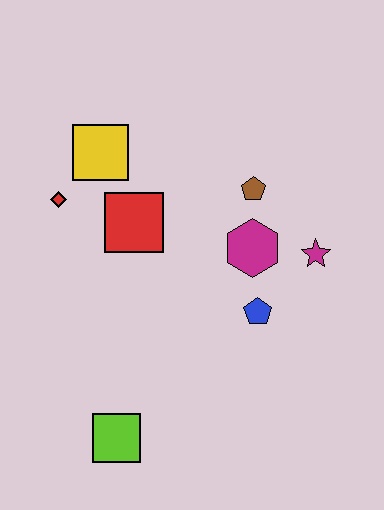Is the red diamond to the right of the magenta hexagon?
No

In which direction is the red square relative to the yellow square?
The red square is below the yellow square.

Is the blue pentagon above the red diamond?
No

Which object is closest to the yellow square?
The red diamond is closest to the yellow square.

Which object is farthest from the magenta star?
The lime square is farthest from the magenta star.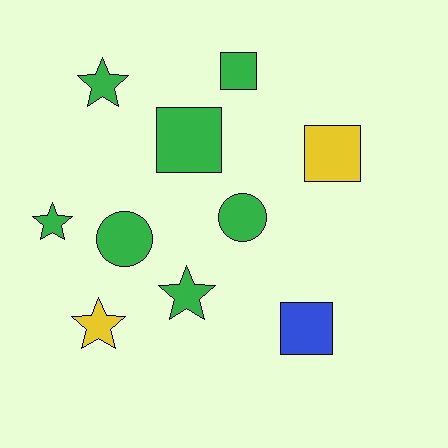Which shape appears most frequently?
Square, with 4 objects.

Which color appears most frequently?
Green, with 7 objects.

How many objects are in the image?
There are 10 objects.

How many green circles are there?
There are 2 green circles.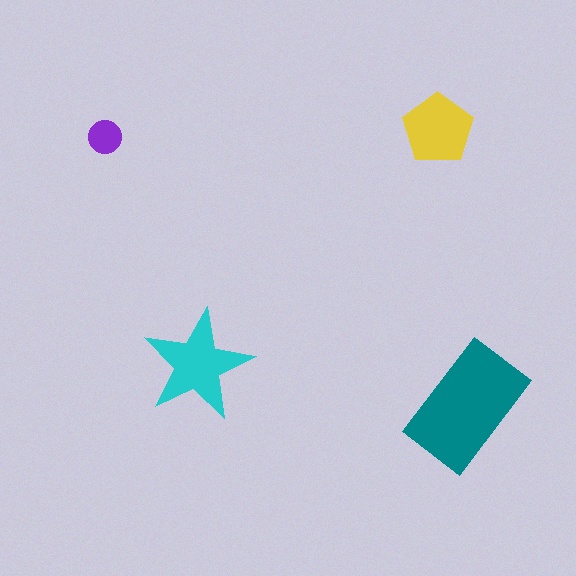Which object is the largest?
The teal rectangle.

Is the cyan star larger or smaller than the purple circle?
Larger.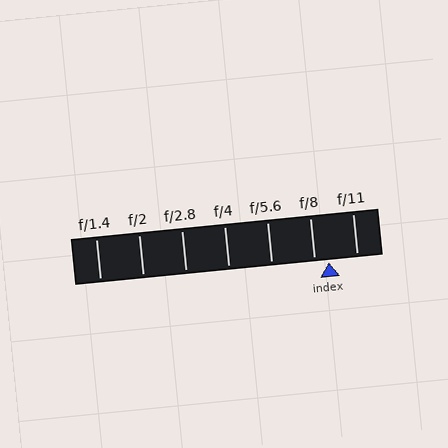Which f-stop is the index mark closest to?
The index mark is closest to f/8.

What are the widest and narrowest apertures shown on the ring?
The widest aperture shown is f/1.4 and the narrowest is f/11.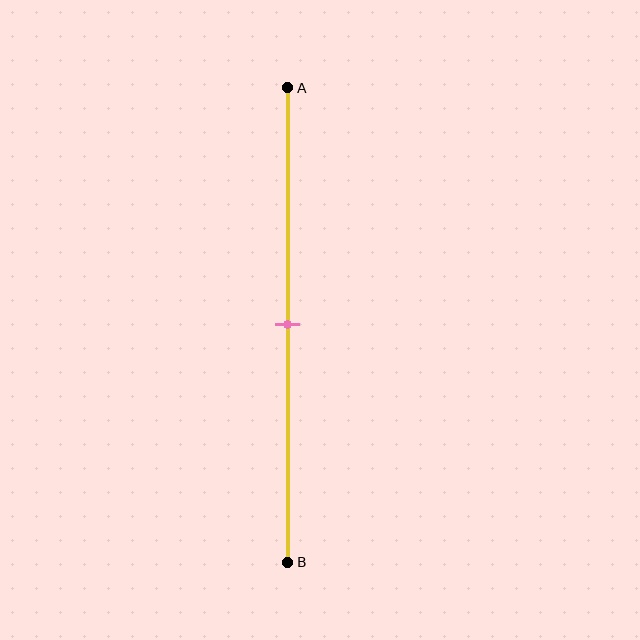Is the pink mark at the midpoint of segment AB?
Yes, the mark is approximately at the midpoint.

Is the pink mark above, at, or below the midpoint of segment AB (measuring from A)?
The pink mark is approximately at the midpoint of segment AB.